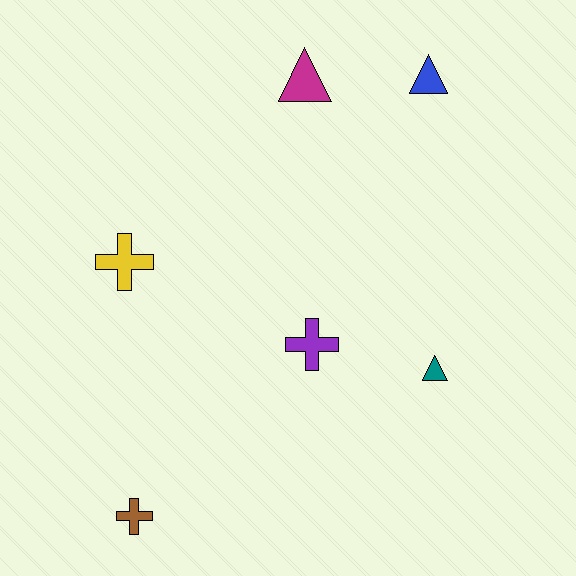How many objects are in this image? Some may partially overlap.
There are 6 objects.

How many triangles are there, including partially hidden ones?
There are 3 triangles.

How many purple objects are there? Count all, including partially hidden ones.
There is 1 purple object.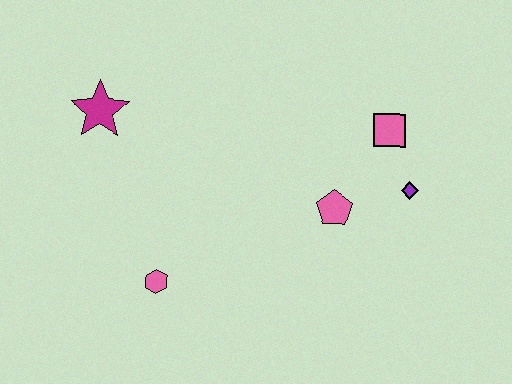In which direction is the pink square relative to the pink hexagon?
The pink square is to the right of the pink hexagon.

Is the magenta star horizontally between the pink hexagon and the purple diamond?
No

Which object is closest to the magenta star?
The pink hexagon is closest to the magenta star.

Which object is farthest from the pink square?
The magenta star is farthest from the pink square.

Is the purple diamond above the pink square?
No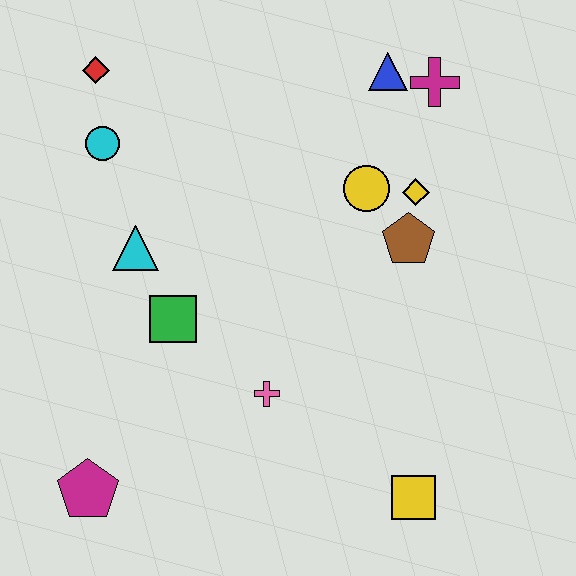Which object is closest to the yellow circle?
The yellow diamond is closest to the yellow circle.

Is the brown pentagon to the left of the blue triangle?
No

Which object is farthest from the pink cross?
The red diamond is farthest from the pink cross.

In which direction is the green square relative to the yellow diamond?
The green square is to the left of the yellow diamond.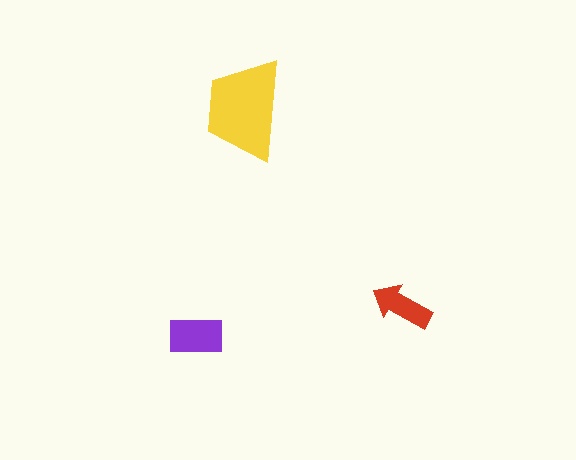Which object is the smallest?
The red arrow.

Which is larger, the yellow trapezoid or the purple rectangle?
The yellow trapezoid.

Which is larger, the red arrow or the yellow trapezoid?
The yellow trapezoid.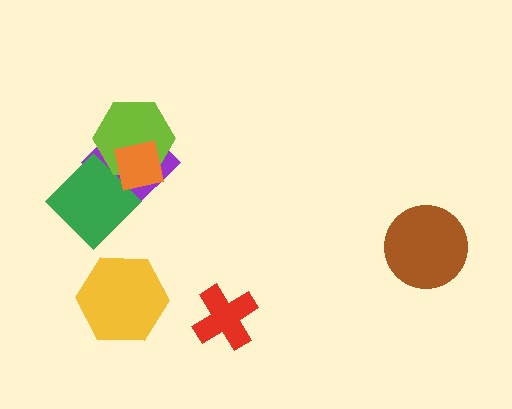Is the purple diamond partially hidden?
Yes, it is partially covered by another shape.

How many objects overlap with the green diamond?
3 objects overlap with the green diamond.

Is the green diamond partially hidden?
Yes, it is partially covered by another shape.